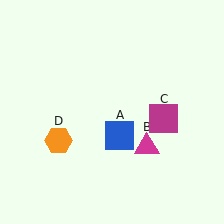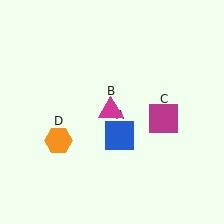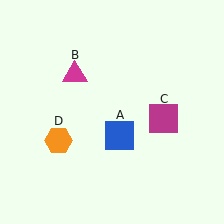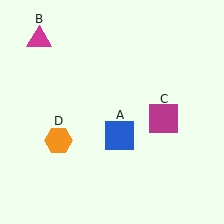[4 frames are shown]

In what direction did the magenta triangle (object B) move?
The magenta triangle (object B) moved up and to the left.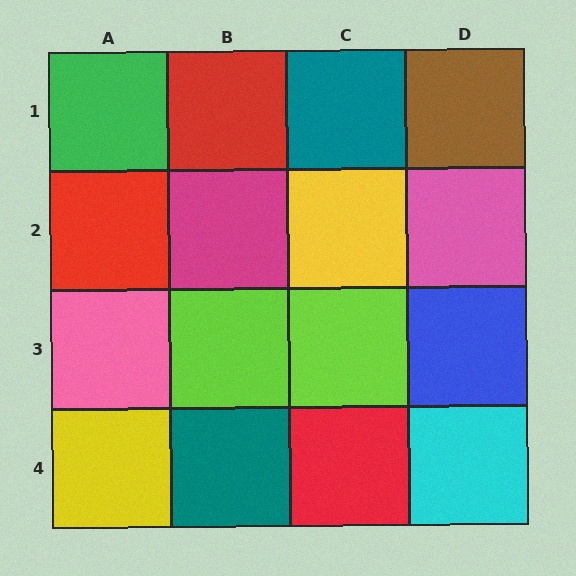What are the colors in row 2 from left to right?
Red, magenta, yellow, pink.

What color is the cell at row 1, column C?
Teal.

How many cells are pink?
2 cells are pink.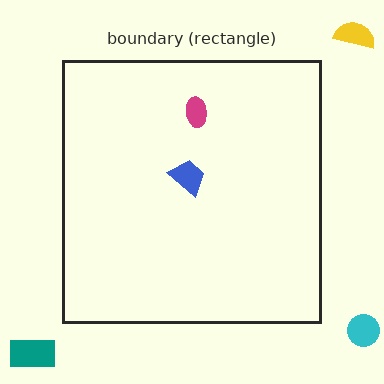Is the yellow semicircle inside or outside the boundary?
Outside.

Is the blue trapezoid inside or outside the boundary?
Inside.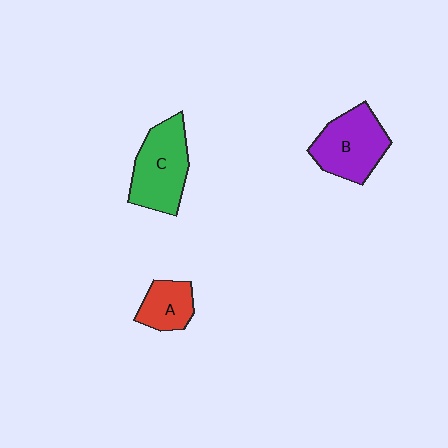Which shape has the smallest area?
Shape A (red).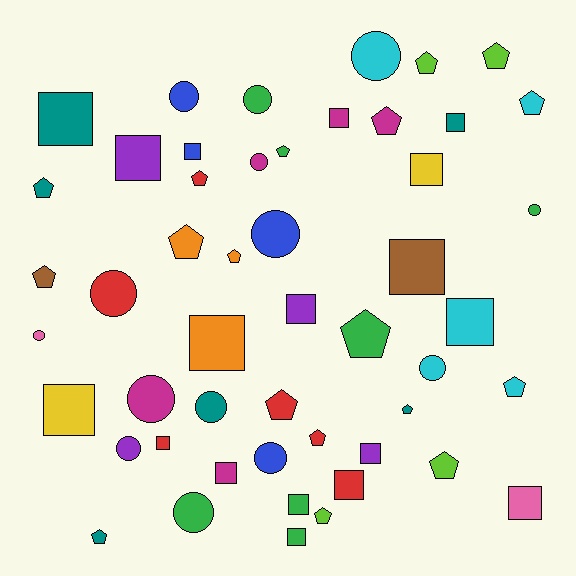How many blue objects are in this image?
There are 4 blue objects.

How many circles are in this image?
There are 14 circles.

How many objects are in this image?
There are 50 objects.